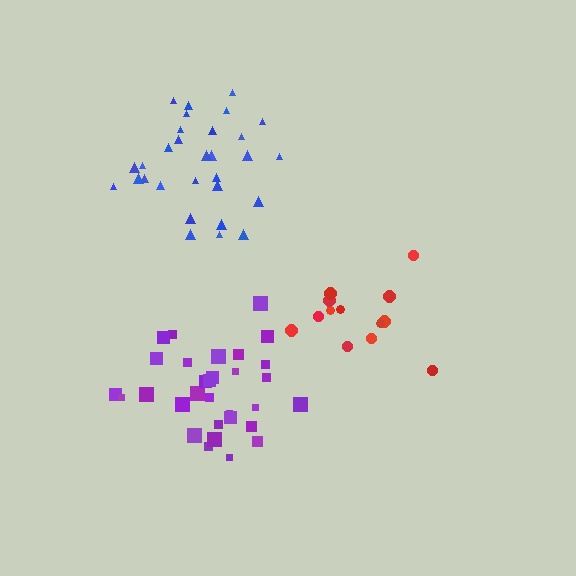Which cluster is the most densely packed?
Purple.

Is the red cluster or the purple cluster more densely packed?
Purple.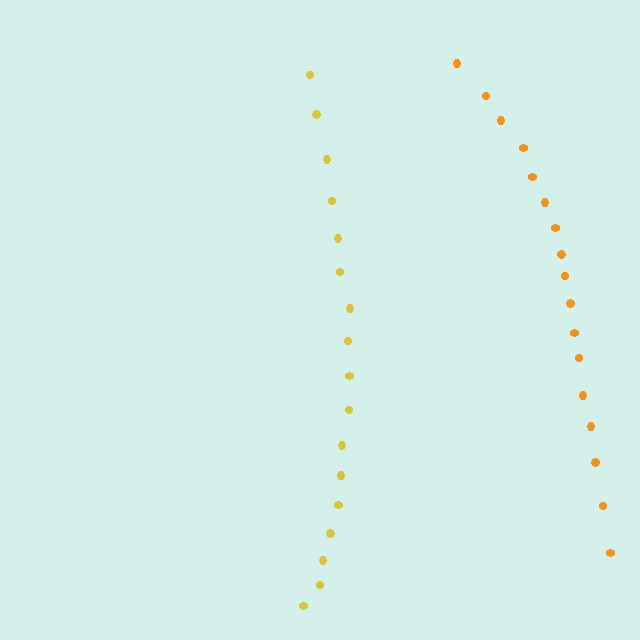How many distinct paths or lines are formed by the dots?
There are 2 distinct paths.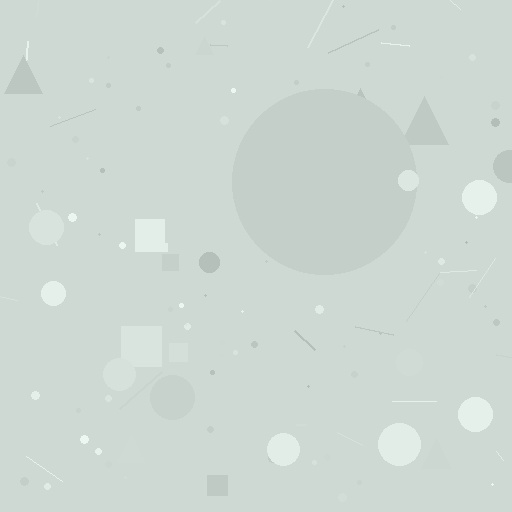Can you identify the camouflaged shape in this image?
The camouflaged shape is a circle.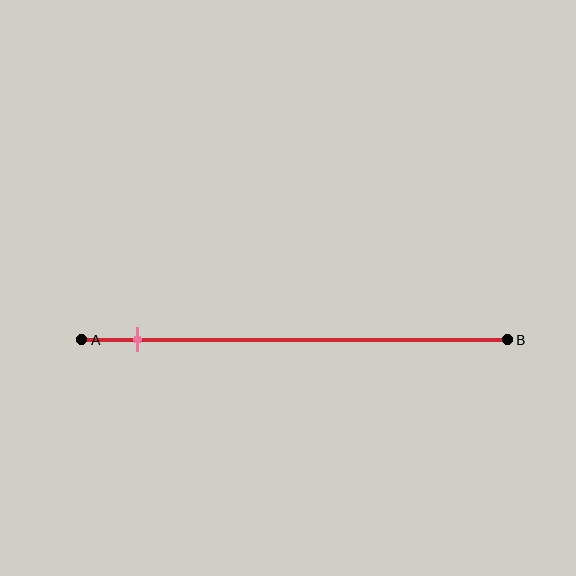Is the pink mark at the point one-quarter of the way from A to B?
No, the mark is at about 15% from A, not at the 25% one-quarter point.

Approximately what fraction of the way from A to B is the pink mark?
The pink mark is approximately 15% of the way from A to B.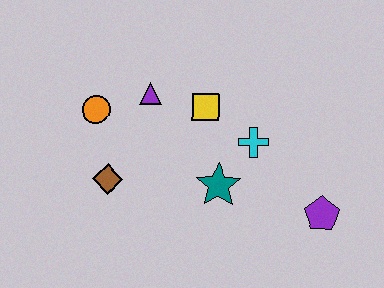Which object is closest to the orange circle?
The purple triangle is closest to the orange circle.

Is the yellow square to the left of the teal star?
Yes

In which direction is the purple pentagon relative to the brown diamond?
The purple pentagon is to the right of the brown diamond.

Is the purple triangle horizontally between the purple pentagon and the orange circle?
Yes